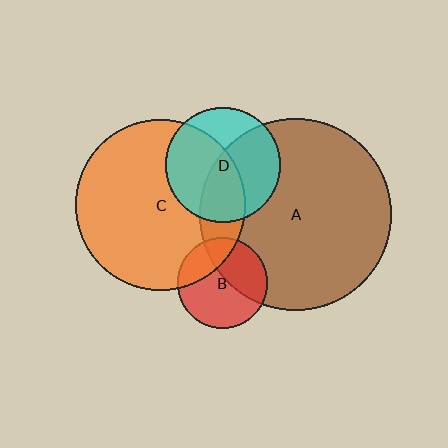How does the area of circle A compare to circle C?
Approximately 1.3 times.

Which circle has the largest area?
Circle A (brown).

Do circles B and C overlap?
Yes.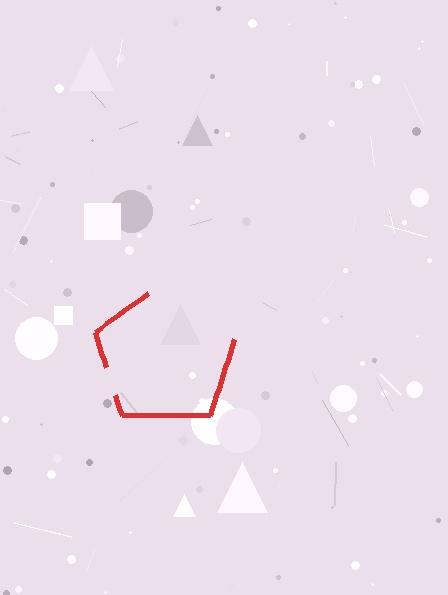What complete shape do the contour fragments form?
The contour fragments form a pentagon.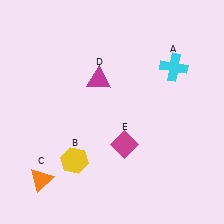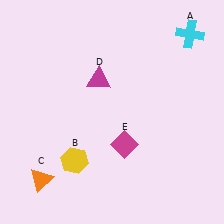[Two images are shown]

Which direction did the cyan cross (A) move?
The cyan cross (A) moved up.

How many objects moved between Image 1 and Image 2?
1 object moved between the two images.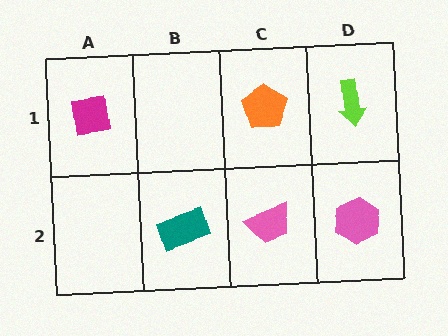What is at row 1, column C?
An orange pentagon.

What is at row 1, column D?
A lime arrow.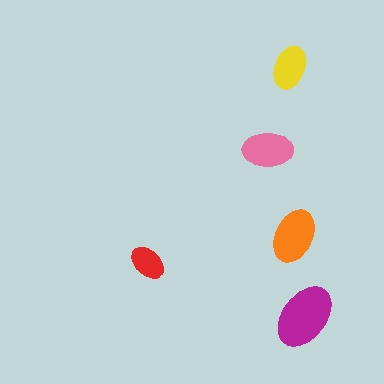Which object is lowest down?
The magenta ellipse is bottommost.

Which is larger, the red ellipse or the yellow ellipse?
The yellow one.